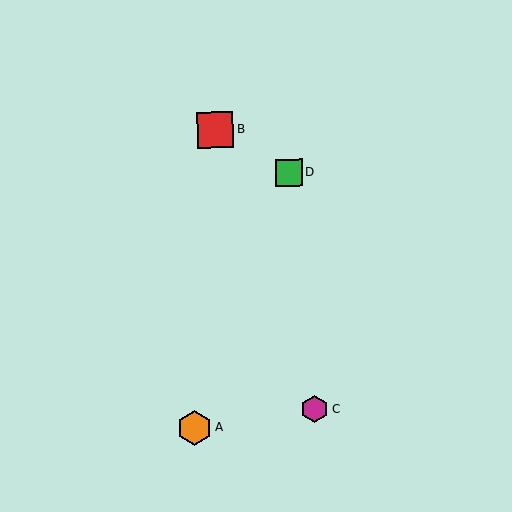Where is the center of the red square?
The center of the red square is at (215, 130).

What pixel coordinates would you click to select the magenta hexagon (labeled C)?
Click at (315, 409) to select the magenta hexagon C.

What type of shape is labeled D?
Shape D is a green square.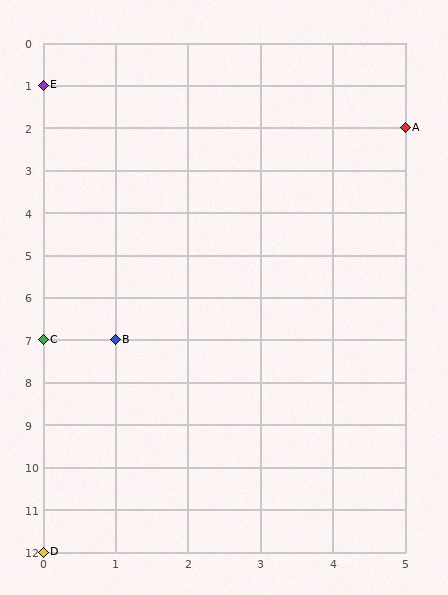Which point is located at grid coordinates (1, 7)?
Point B is at (1, 7).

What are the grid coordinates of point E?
Point E is at grid coordinates (0, 1).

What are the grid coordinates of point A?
Point A is at grid coordinates (5, 2).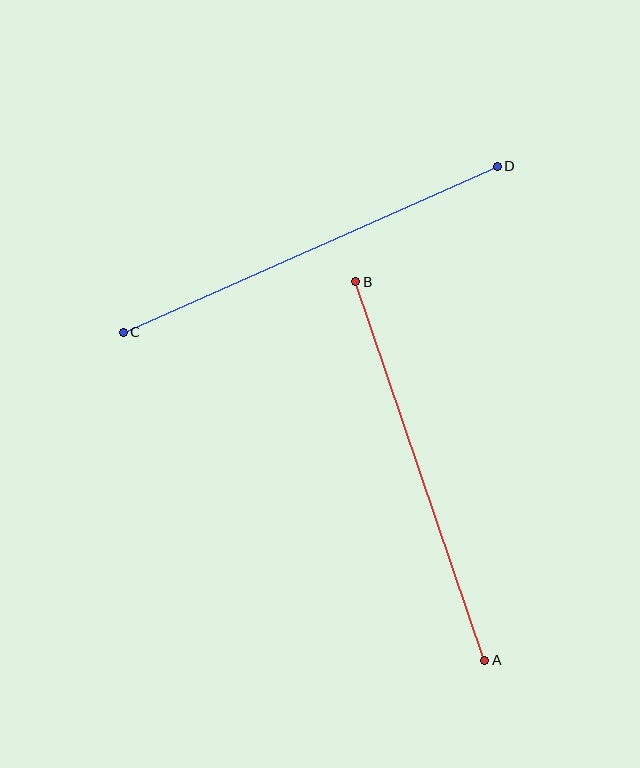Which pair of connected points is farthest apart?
Points C and D are farthest apart.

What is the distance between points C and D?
The distance is approximately 409 pixels.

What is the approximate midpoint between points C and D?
The midpoint is at approximately (310, 249) pixels.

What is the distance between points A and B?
The distance is approximately 400 pixels.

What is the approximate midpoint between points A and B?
The midpoint is at approximately (420, 471) pixels.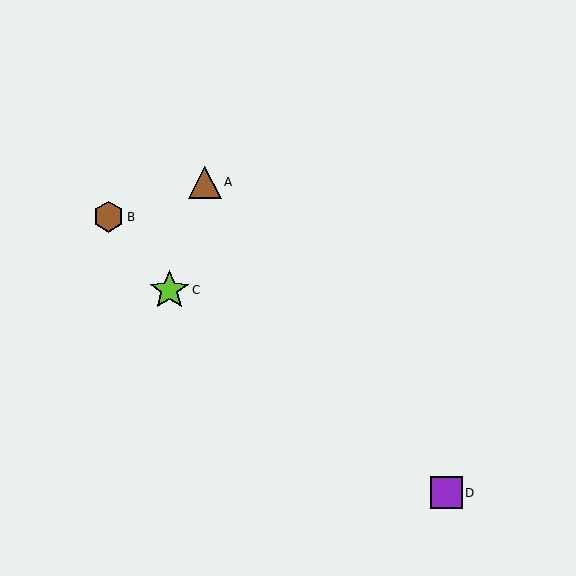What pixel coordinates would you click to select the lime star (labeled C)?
Click at (169, 290) to select the lime star C.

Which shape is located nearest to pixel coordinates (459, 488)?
The purple square (labeled D) at (446, 493) is nearest to that location.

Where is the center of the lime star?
The center of the lime star is at (169, 290).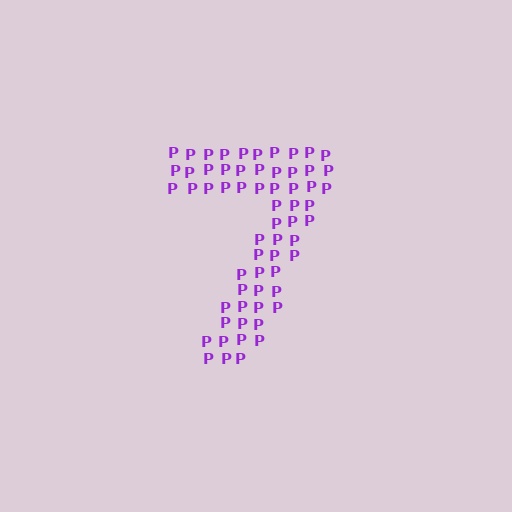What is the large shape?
The large shape is the digit 7.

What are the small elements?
The small elements are letter P's.